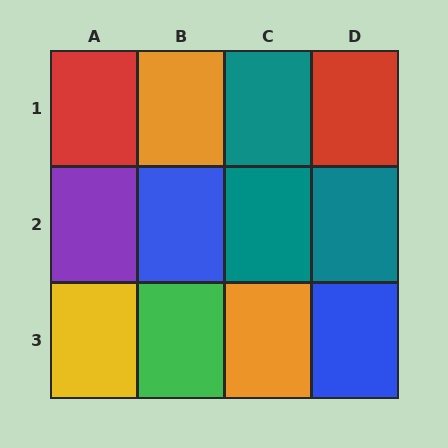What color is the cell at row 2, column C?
Teal.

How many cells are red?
2 cells are red.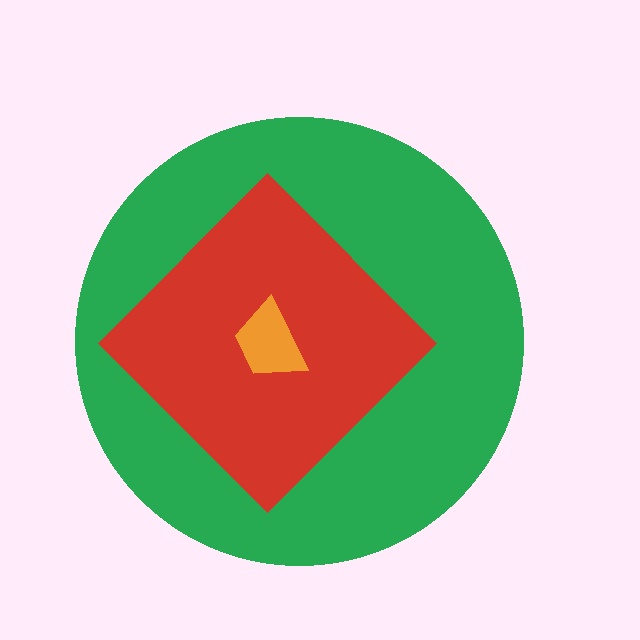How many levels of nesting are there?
3.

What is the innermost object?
The orange trapezoid.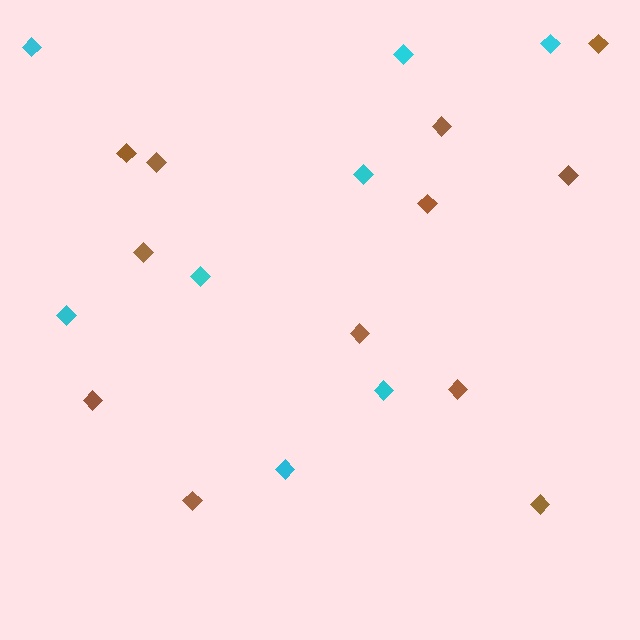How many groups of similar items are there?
There are 2 groups: one group of cyan diamonds (8) and one group of brown diamonds (12).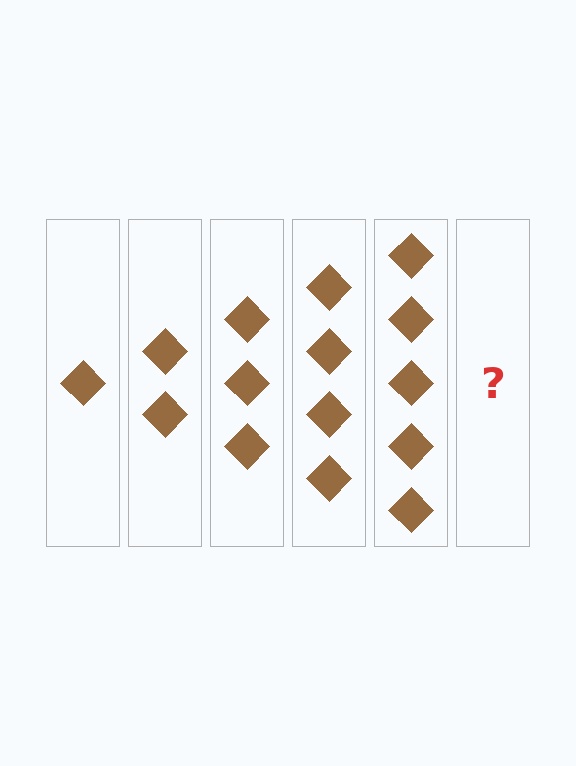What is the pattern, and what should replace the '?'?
The pattern is that each step adds one more diamond. The '?' should be 6 diamonds.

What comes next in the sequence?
The next element should be 6 diamonds.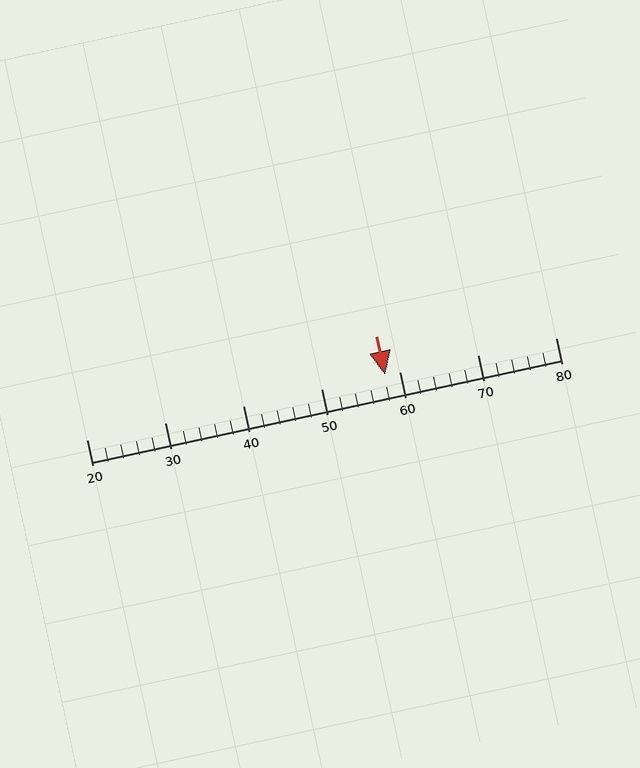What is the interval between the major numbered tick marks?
The major tick marks are spaced 10 units apart.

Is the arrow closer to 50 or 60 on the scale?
The arrow is closer to 60.